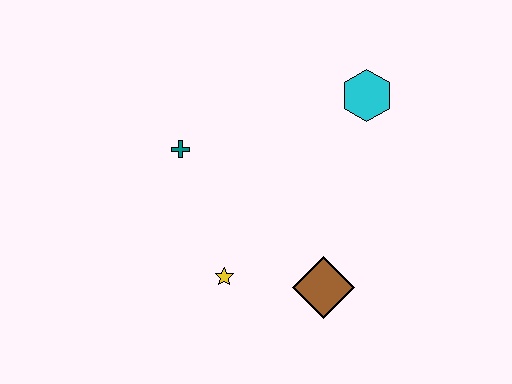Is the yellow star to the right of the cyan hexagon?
No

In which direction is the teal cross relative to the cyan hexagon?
The teal cross is to the left of the cyan hexagon.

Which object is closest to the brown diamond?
The yellow star is closest to the brown diamond.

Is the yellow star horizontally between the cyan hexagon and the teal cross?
Yes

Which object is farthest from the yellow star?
The cyan hexagon is farthest from the yellow star.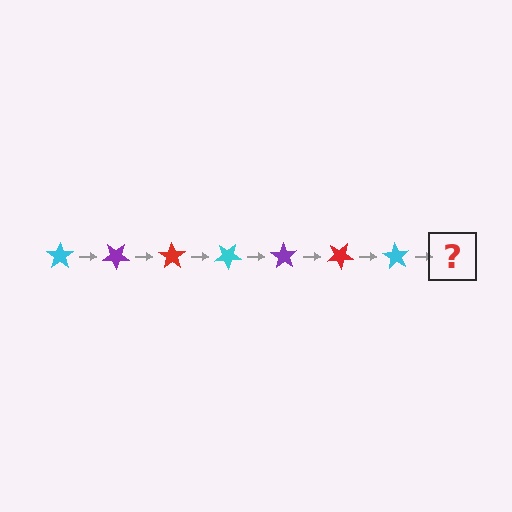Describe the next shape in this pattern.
It should be a purple star, rotated 245 degrees from the start.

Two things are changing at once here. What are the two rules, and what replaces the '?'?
The two rules are that it rotates 35 degrees each step and the color cycles through cyan, purple, and red. The '?' should be a purple star, rotated 245 degrees from the start.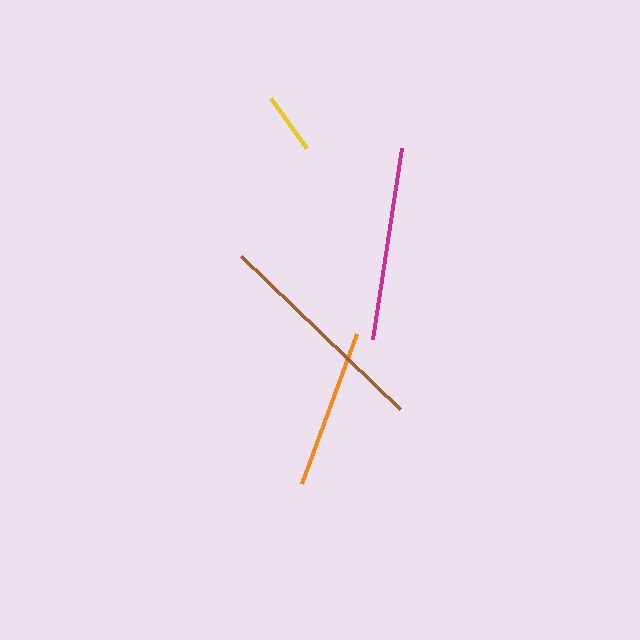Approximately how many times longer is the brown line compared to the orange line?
The brown line is approximately 1.4 times the length of the orange line.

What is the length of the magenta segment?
The magenta segment is approximately 193 pixels long.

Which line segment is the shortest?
The yellow line is the shortest at approximately 61 pixels.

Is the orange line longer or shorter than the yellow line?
The orange line is longer than the yellow line.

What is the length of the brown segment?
The brown segment is approximately 221 pixels long.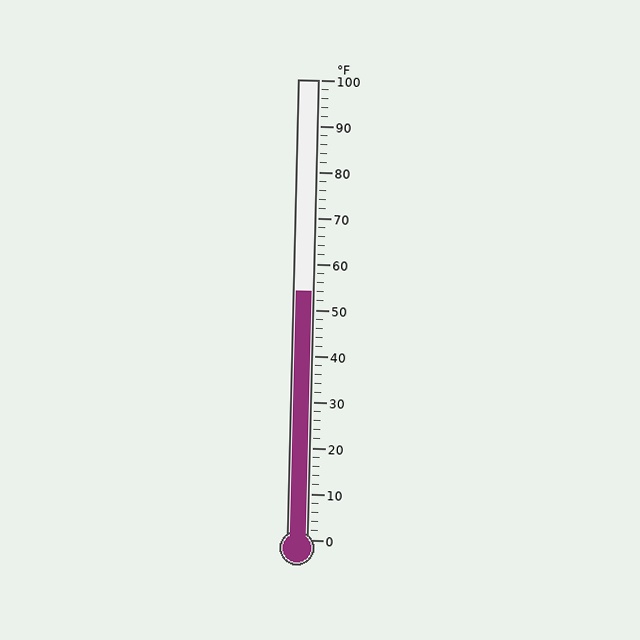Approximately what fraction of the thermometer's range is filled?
The thermometer is filled to approximately 55% of its range.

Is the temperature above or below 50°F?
The temperature is above 50°F.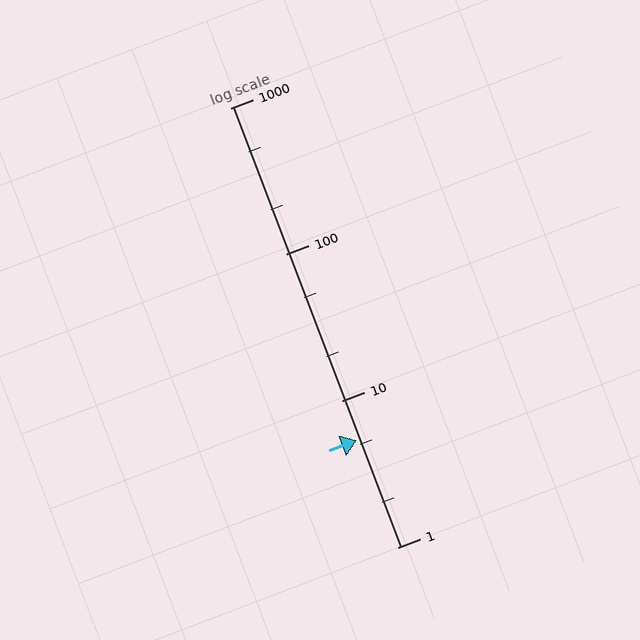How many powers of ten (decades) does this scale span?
The scale spans 3 decades, from 1 to 1000.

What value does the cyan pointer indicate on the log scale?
The pointer indicates approximately 5.4.